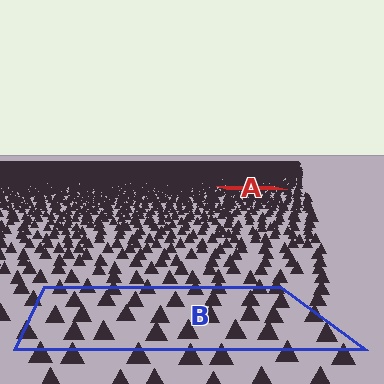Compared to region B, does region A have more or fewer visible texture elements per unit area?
Region A has more texture elements per unit area — they are packed more densely because it is farther away.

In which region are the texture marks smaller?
The texture marks are smaller in region A, because it is farther away.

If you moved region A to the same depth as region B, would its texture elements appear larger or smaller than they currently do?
They would appear larger. At a closer depth, the same texture elements are projected at a bigger on-screen size.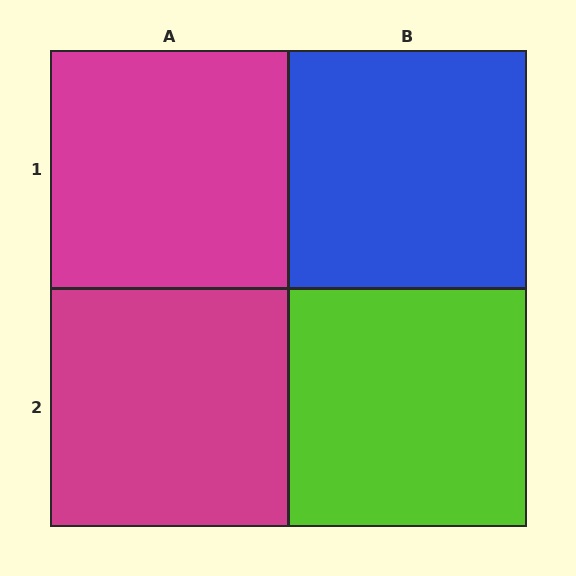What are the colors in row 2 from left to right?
Magenta, lime.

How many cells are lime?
1 cell is lime.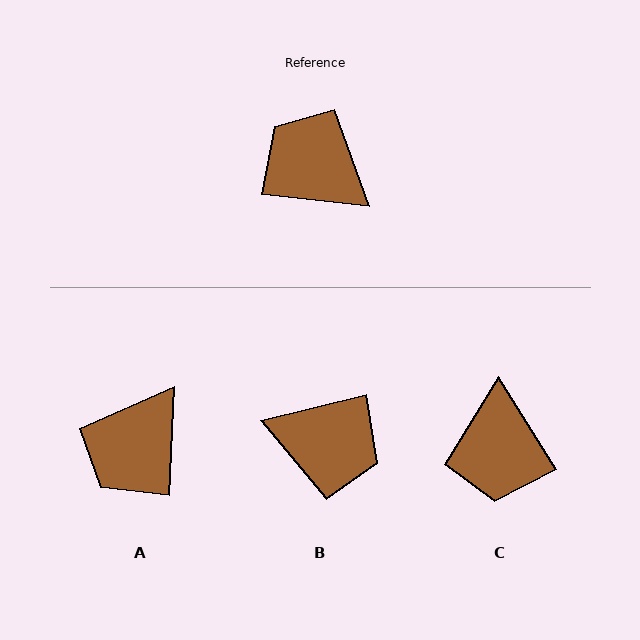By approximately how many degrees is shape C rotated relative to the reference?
Approximately 128 degrees counter-clockwise.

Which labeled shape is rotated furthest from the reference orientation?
B, about 160 degrees away.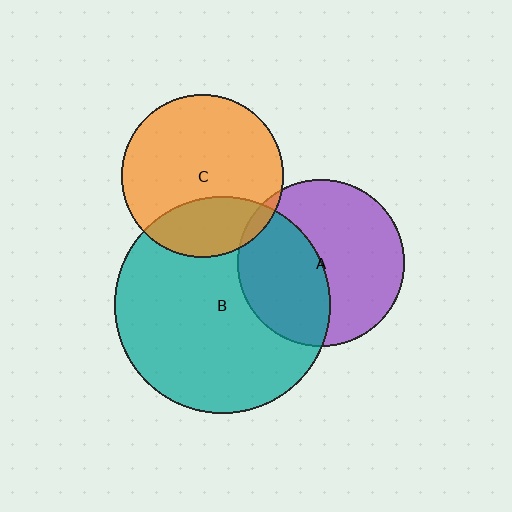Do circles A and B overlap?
Yes.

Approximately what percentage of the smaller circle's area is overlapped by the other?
Approximately 40%.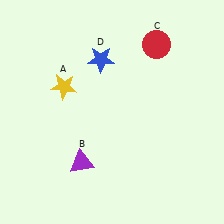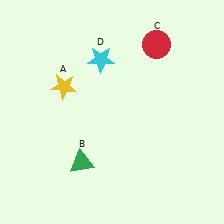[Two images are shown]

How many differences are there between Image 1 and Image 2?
There are 2 differences between the two images.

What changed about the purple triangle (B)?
In Image 1, B is purple. In Image 2, it changed to green.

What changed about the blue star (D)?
In Image 1, D is blue. In Image 2, it changed to cyan.